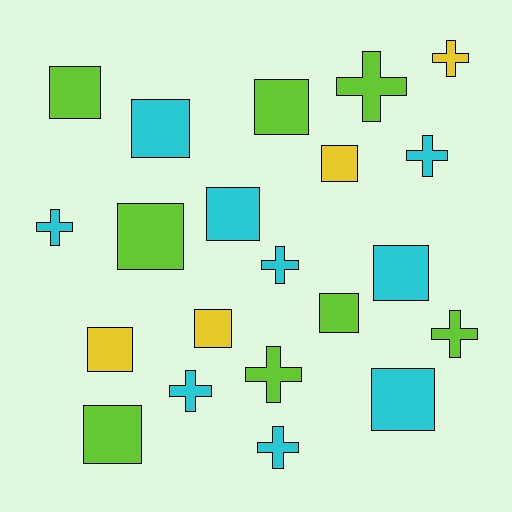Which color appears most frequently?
Cyan, with 9 objects.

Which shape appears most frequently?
Square, with 12 objects.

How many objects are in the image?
There are 21 objects.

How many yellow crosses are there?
There is 1 yellow cross.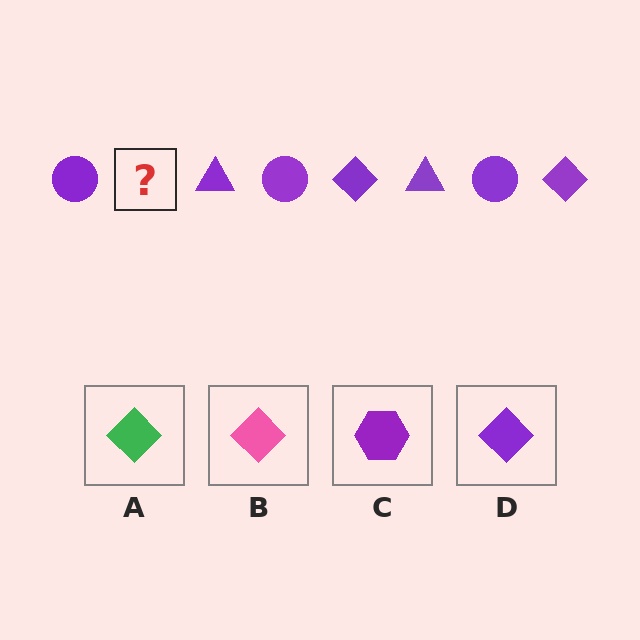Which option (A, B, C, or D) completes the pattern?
D.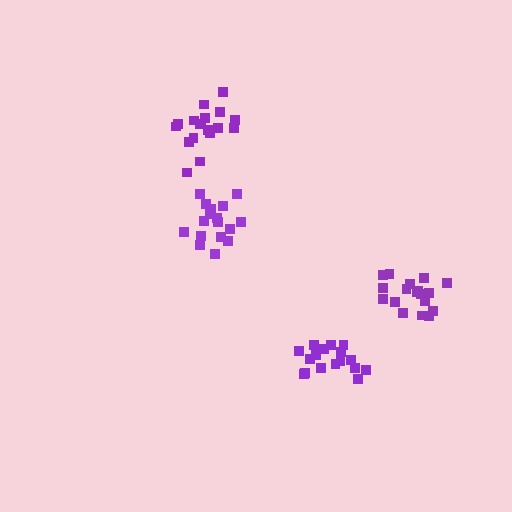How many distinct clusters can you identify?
There are 4 distinct clusters.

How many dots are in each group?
Group 1: 19 dots, Group 2: 17 dots, Group 3: 18 dots, Group 4: 17 dots (71 total).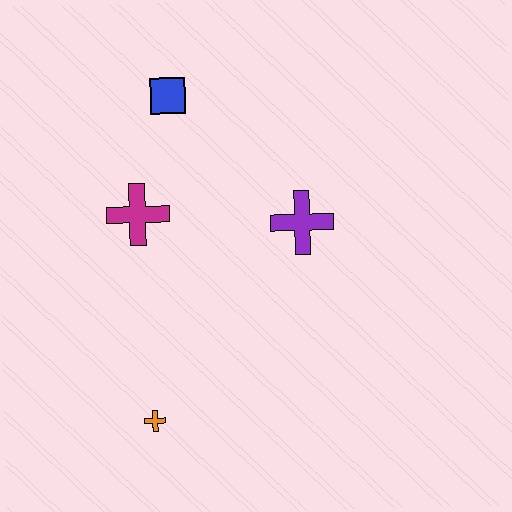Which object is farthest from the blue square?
The orange cross is farthest from the blue square.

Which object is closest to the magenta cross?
The blue square is closest to the magenta cross.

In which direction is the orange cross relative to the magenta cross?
The orange cross is below the magenta cross.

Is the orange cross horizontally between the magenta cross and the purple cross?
Yes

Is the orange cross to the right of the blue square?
No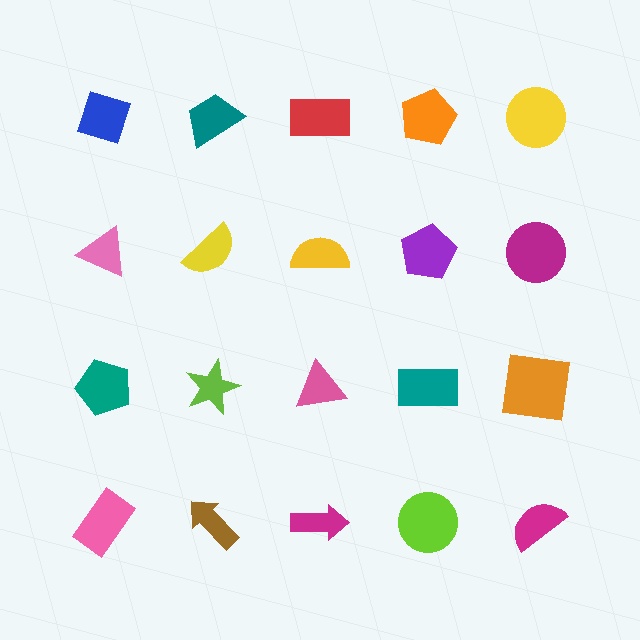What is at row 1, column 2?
A teal trapezoid.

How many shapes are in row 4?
5 shapes.